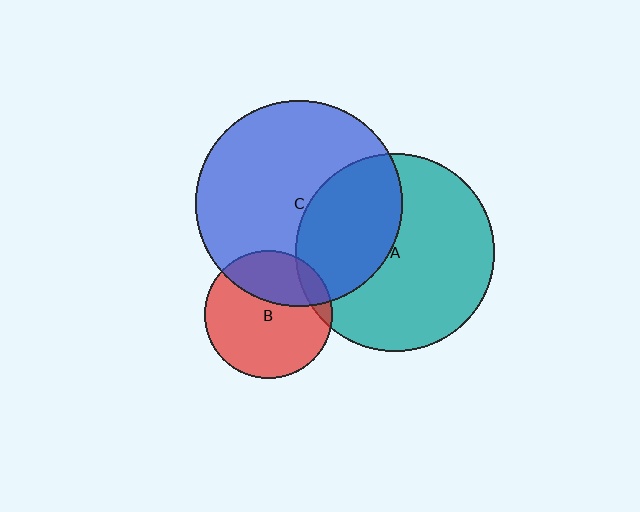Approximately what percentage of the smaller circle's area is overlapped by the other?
Approximately 30%.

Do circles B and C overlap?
Yes.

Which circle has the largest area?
Circle C (blue).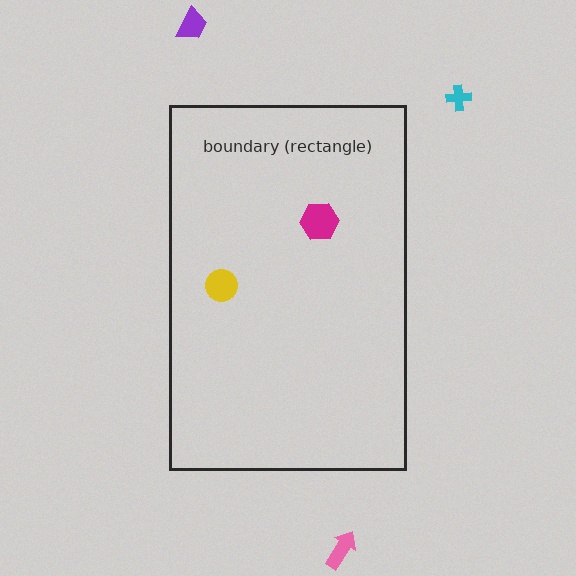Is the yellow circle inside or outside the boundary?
Inside.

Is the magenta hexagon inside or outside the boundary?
Inside.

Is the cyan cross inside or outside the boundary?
Outside.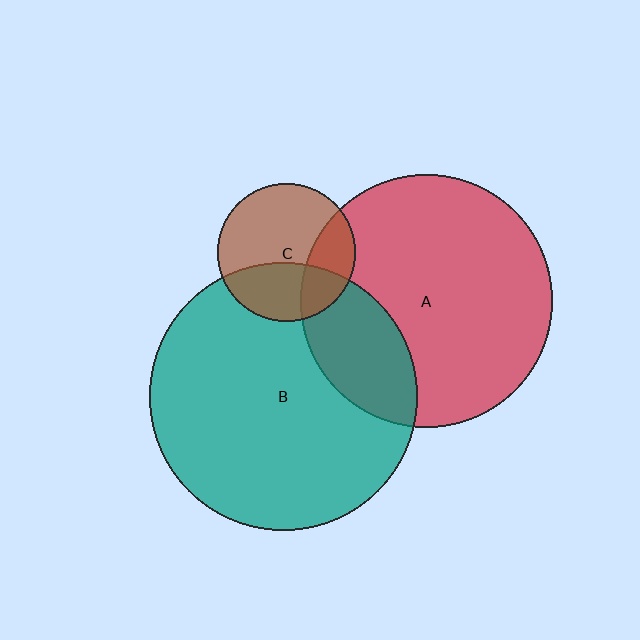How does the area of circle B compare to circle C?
Approximately 3.8 times.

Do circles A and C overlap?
Yes.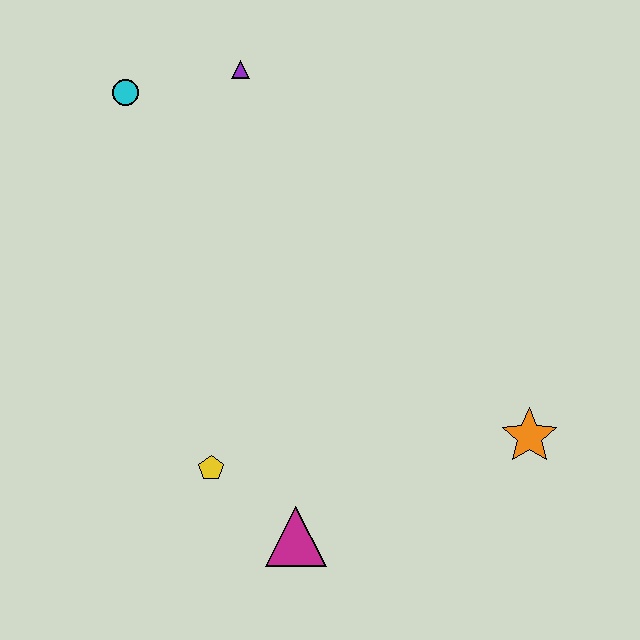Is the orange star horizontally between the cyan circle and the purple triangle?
No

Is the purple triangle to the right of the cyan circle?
Yes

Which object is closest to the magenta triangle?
The yellow pentagon is closest to the magenta triangle.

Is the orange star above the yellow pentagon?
Yes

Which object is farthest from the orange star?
The cyan circle is farthest from the orange star.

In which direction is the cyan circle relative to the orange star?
The cyan circle is to the left of the orange star.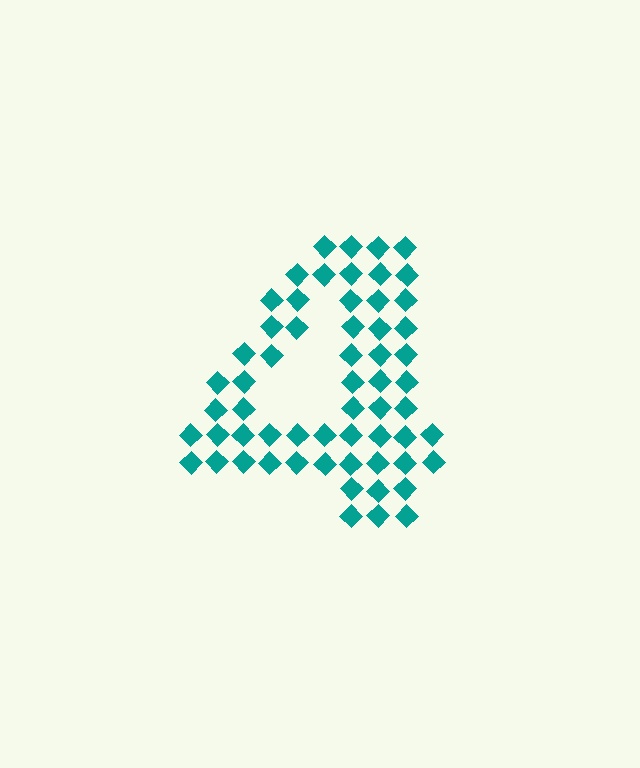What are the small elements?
The small elements are diamonds.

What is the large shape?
The large shape is the digit 4.